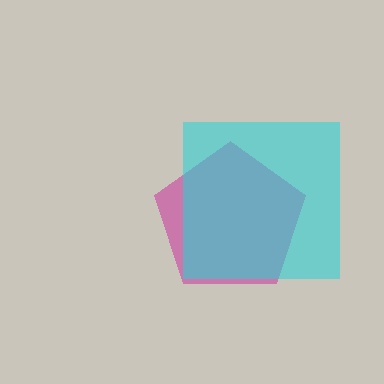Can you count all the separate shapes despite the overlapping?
Yes, there are 2 separate shapes.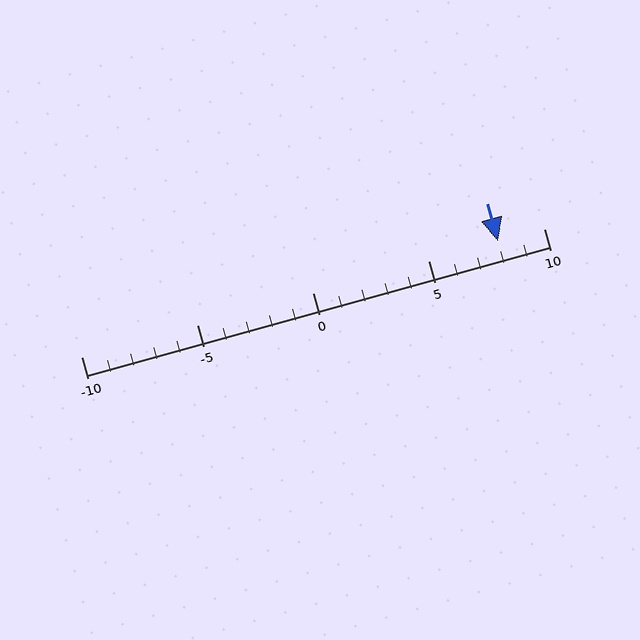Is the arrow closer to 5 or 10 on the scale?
The arrow is closer to 10.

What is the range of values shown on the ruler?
The ruler shows values from -10 to 10.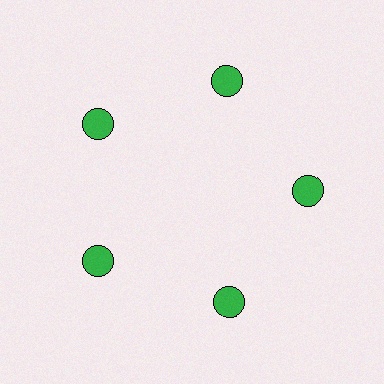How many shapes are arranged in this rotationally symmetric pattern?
There are 5 shapes, arranged in 5 groups of 1.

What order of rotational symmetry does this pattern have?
This pattern has 5-fold rotational symmetry.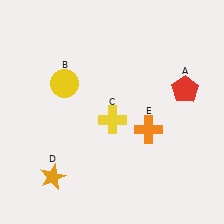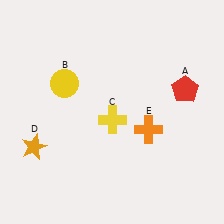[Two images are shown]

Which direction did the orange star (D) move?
The orange star (D) moved up.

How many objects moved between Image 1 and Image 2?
1 object moved between the two images.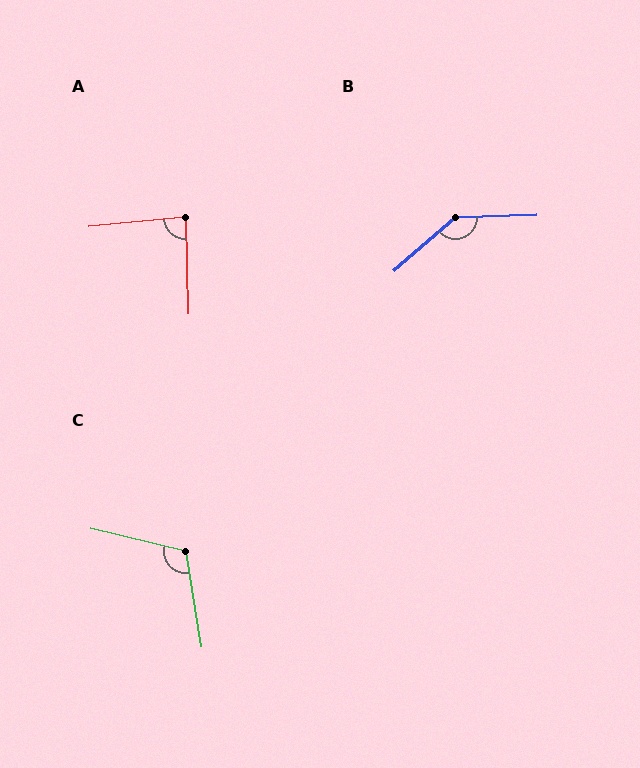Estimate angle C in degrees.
Approximately 113 degrees.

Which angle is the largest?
B, at approximately 141 degrees.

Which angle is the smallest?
A, at approximately 86 degrees.